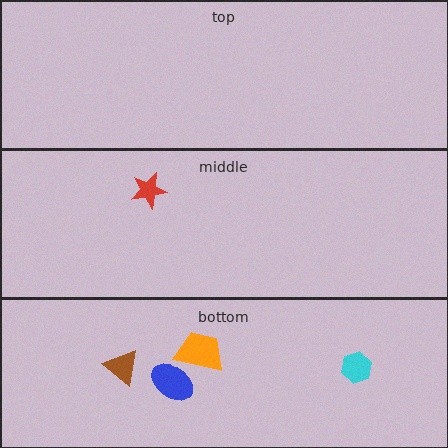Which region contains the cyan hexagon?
The bottom region.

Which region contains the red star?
The middle region.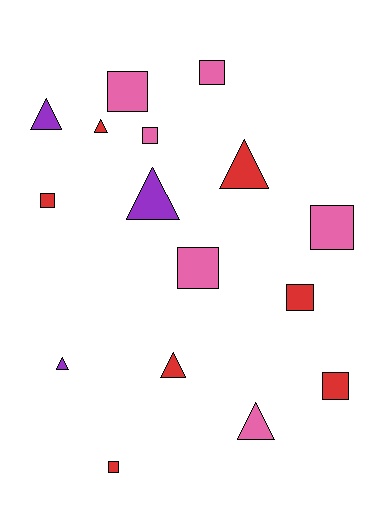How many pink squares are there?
There are 5 pink squares.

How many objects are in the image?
There are 16 objects.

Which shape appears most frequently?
Square, with 9 objects.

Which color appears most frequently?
Red, with 7 objects.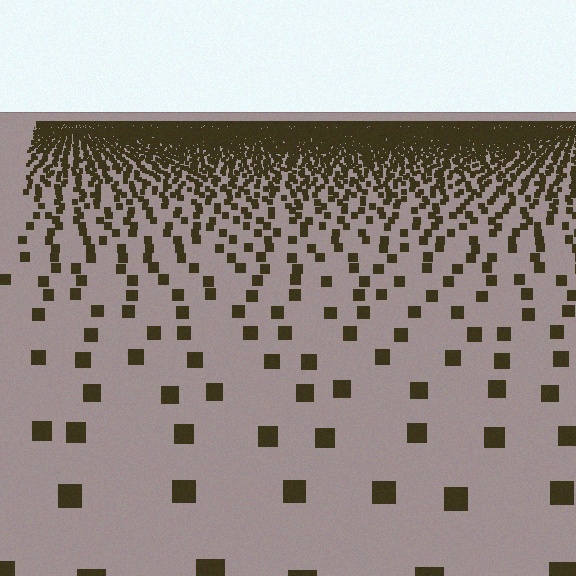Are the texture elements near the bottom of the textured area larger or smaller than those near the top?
Larger. Near the bottom, elements are closer to the viewer and appear at a bigger on-screen size.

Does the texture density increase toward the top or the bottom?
Density increases toward the top.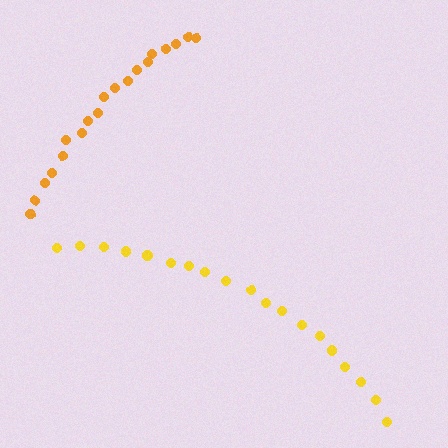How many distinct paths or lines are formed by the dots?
There are 2 distinct paths.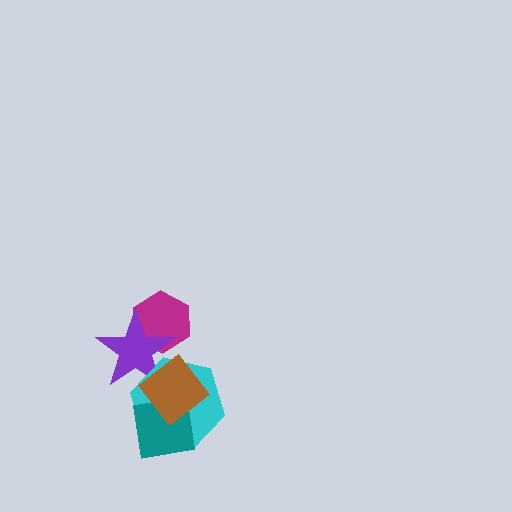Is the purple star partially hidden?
Yes, it is partially covered by another shape.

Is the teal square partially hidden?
Yes, it is partially covered by another shape.